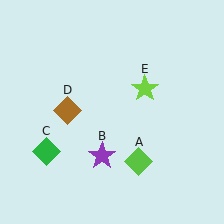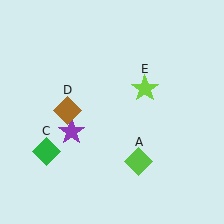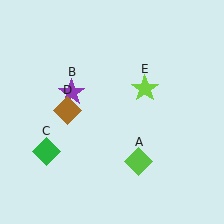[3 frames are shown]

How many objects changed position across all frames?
1 object changed position: purple star (object B).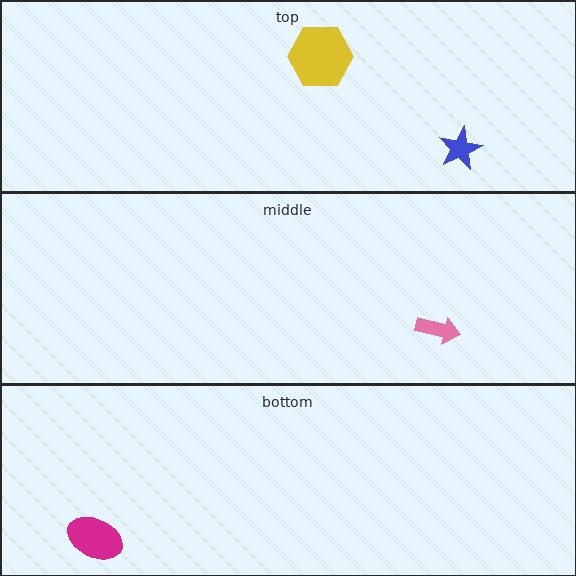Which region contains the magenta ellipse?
The bottom region.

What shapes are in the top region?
The blue star, the yellow hexagon.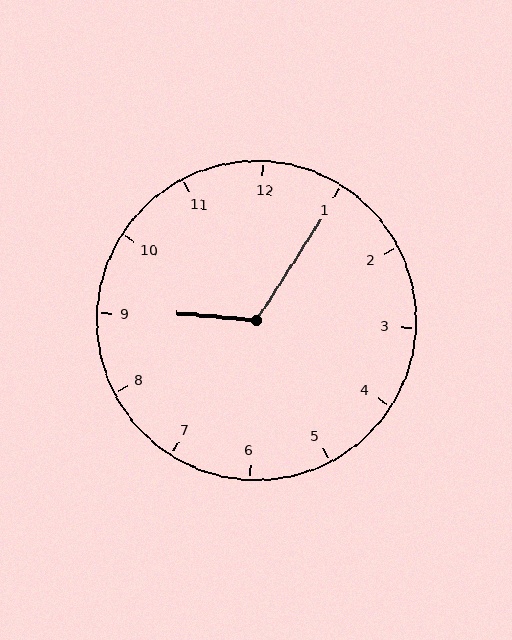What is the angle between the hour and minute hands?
Approximately 118 degrees.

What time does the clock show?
9:05.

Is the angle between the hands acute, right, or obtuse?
It is obtuse.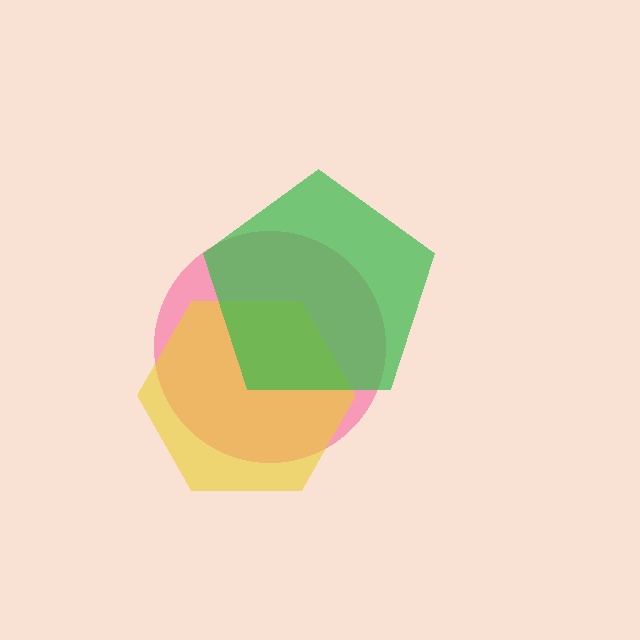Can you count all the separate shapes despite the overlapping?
Yes, there are 3 separate shapes.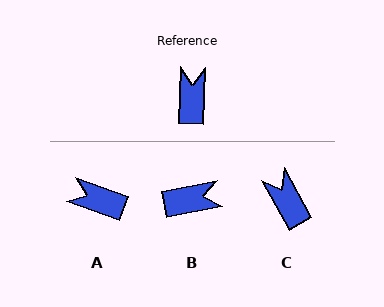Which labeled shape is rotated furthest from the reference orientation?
B, about 77 degrees away.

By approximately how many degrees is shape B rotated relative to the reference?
Approximately 77 degrees clockwise.